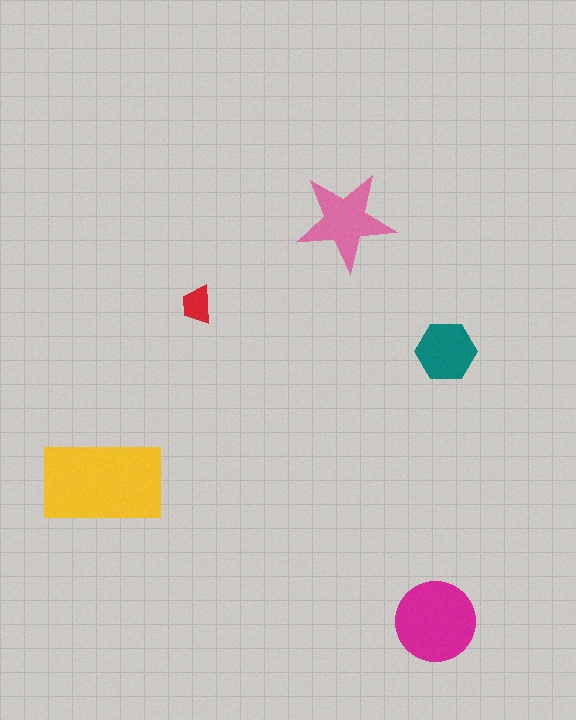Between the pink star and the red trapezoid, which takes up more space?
The pink star.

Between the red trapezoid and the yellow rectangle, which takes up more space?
The yellow rectangle.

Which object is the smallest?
The red trapezoid.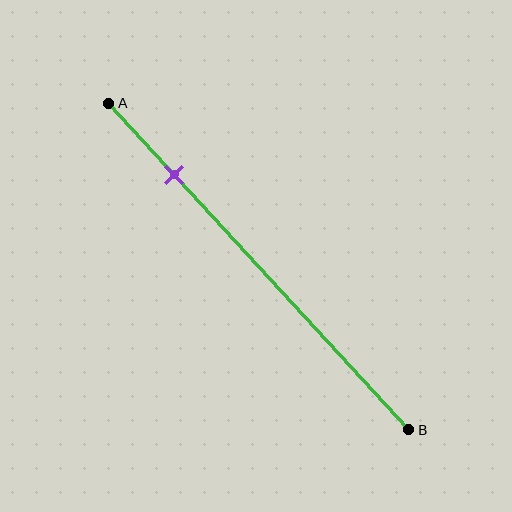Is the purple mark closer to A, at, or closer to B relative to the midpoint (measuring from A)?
The purple mark is closer to point A than the midpoint of segment AB.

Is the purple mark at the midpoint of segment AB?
No, the mark is at about 20% from A, not at the 50% midpoint.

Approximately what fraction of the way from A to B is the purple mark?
The purple mark is approximately 20% of the way from A to B.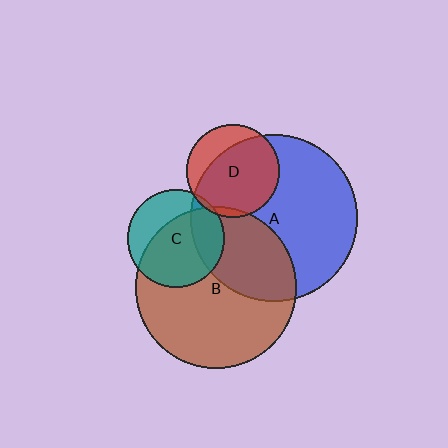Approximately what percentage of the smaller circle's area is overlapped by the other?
Approximately 65%.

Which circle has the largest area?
Circle A (blue).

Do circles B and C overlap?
Yes.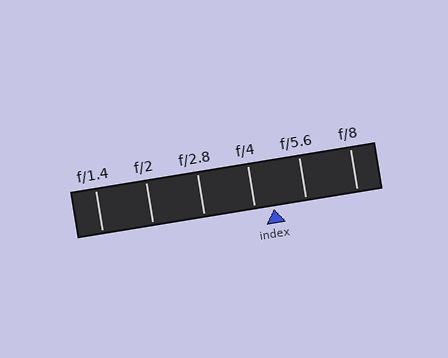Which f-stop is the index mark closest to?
The index mark is closest to f/4.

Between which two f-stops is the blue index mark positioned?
The index mark is between f/4 and f/5.6.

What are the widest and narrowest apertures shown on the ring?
The widest aperture shown is f/1.4 and the narrowest is f/8.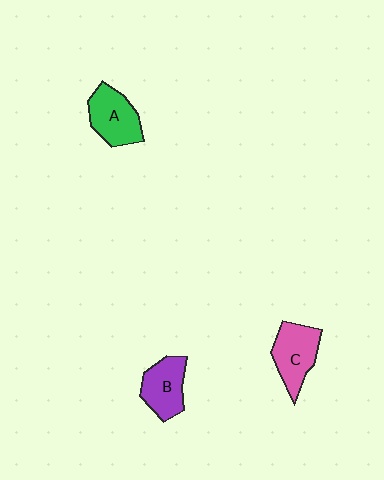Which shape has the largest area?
Shape C (pink).